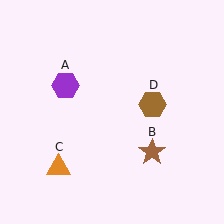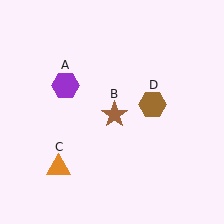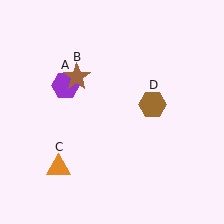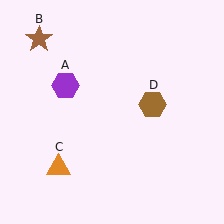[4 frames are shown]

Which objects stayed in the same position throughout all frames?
Purple hexagon (object A) and orange triangle (object C) and brown hexagon (object D) remained stationary.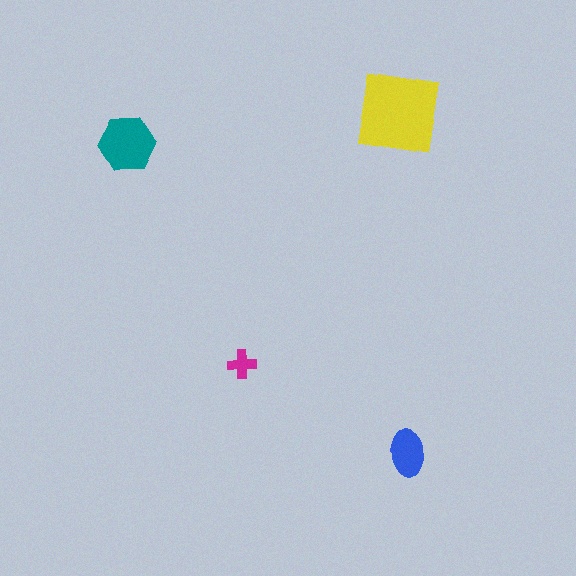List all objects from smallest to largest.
The magenta cross, the blue ellipse, the teal hexagon, the yellow square.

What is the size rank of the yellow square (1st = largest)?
1st.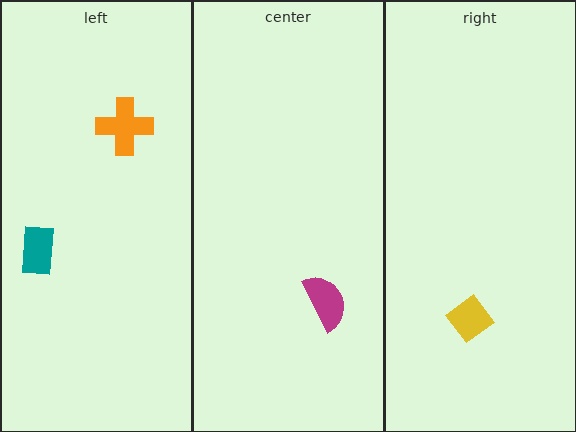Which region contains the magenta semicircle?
The center region.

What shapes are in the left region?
The teal rectangle, the orange cross.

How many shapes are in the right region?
1.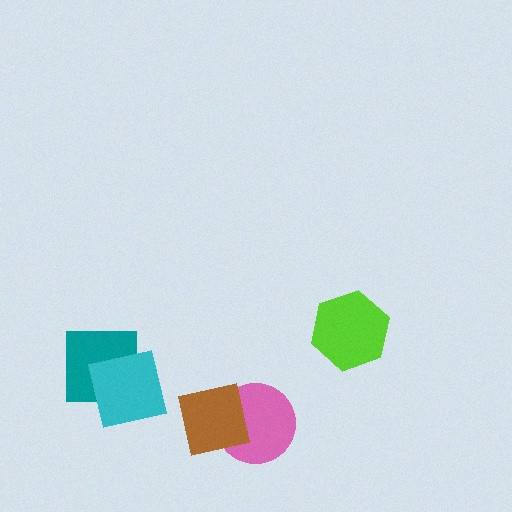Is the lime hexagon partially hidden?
No, no other shape covers it.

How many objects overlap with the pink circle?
1 object overlaps with the pink circle.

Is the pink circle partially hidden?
Yes, it is partially covered by another shape.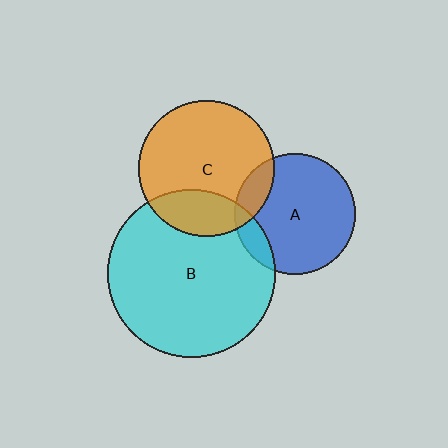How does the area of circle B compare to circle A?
Approximately 1.9 times.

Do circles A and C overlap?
Yes.